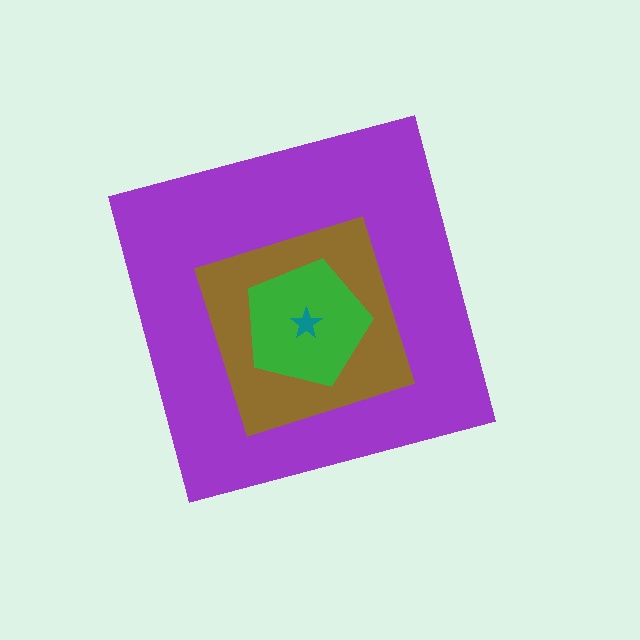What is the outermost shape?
The purple square.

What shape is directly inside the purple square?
The brown square.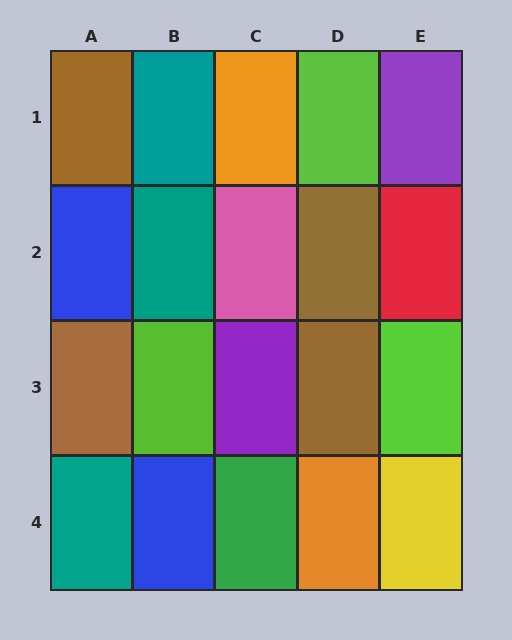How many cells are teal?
3 cells are teal.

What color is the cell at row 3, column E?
Lime.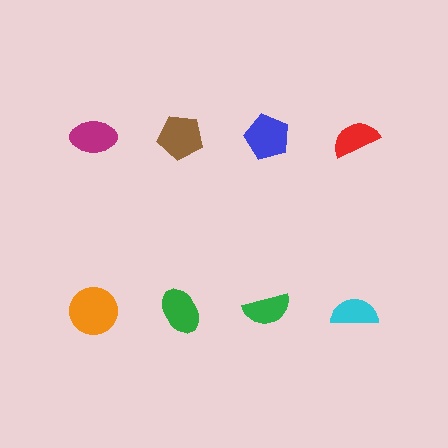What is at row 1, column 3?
A blue pentagon.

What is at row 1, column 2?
A brown pentagon.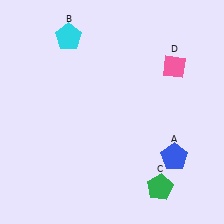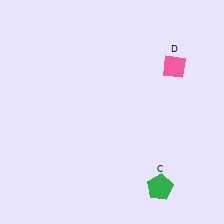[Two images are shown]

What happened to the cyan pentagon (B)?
The cyan pentagon (B) was removed in Image 2. It was in the top-left area of Image 1.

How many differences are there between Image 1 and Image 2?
There are 2 differences between the two images.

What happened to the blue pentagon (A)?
The blue pentagon (A) was removed in Image 2. It was in the bottom-right area of Image 1.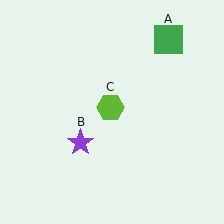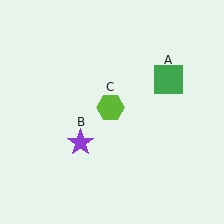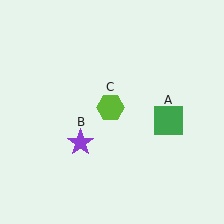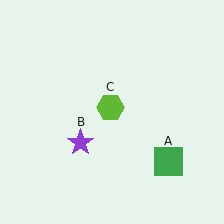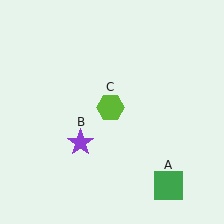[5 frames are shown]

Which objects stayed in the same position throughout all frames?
Purple star (object B) and lime hexagon (object C) remained stationary.